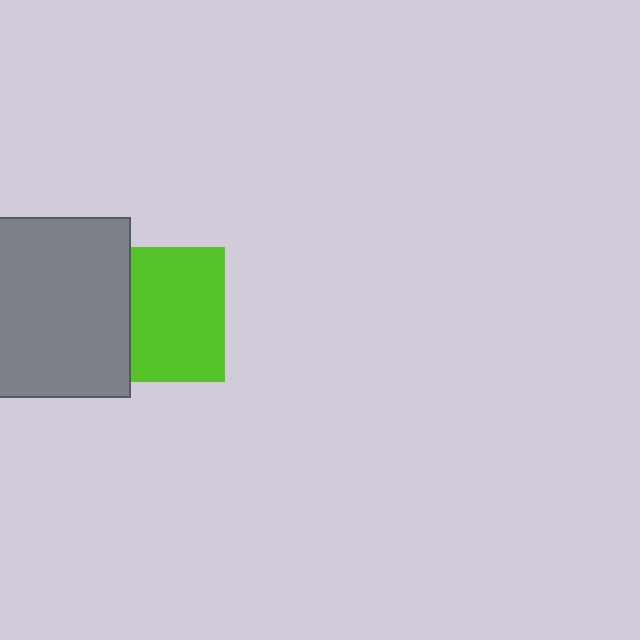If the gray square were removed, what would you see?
You would see the complete lime square.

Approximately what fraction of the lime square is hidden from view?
Roughly 31% of the lime square is hidden behind the gray square.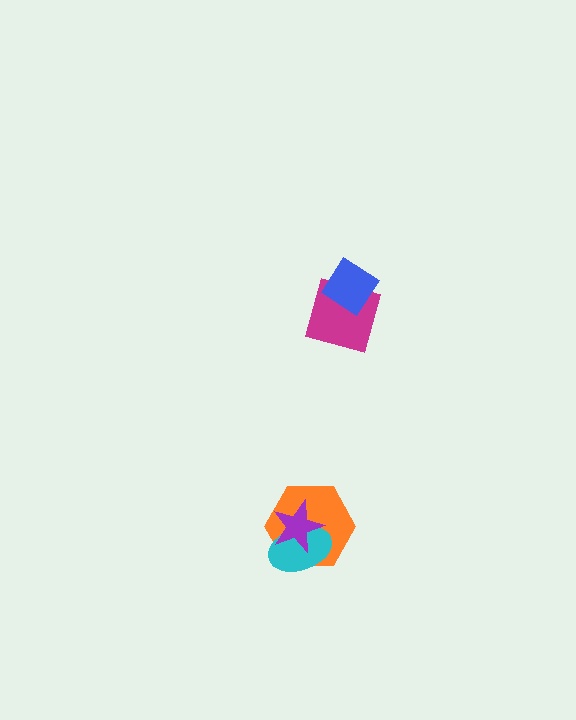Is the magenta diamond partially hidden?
Yes, it is partially covered by another shape.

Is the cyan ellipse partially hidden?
Yes, it is partially covered by another shape.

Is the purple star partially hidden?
No, no other shape covers it.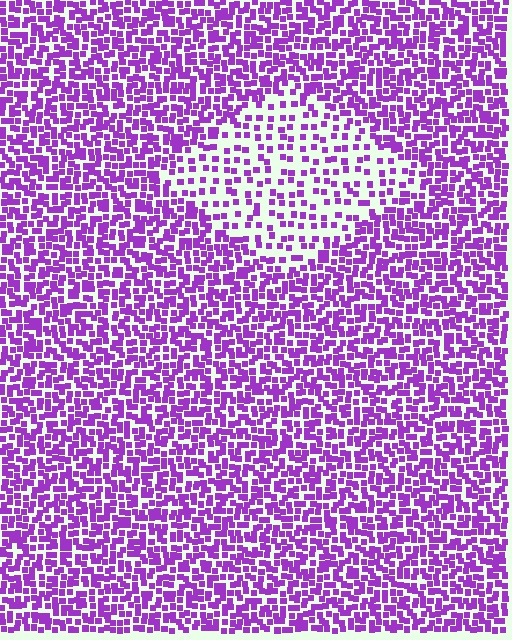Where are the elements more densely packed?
The elements are more densely packed outside the diamond boundary.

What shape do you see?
I see a diamond.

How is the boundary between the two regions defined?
The boundary is defined by a change in element density (approximately 2.2x ratio). All elements are the same color, size, and shape.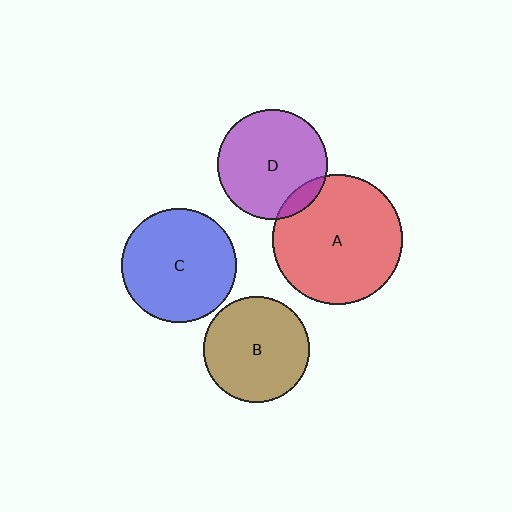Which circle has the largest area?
Circle A (red).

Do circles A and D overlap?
Yes.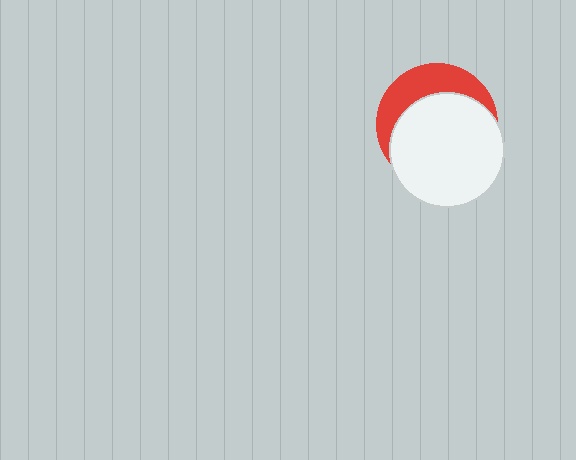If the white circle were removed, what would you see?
You would see the complete red circle.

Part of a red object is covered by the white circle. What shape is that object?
It is a circle.